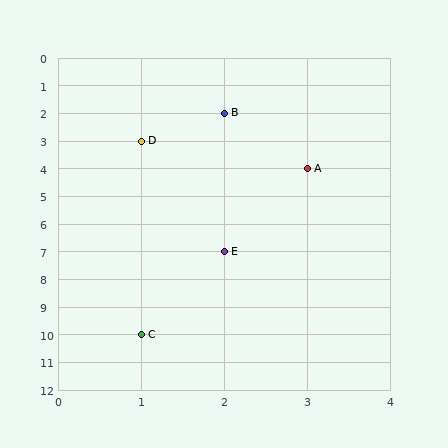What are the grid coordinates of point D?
Point D is at grid coordinates (1, 3).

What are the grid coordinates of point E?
Point E is at grid coordinates (2, 7).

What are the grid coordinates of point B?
Point B is at grid coordinates (2, 2).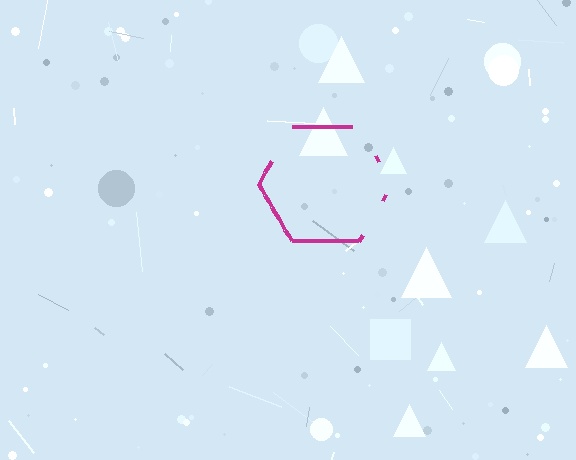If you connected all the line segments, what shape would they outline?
They would outline a hexagon.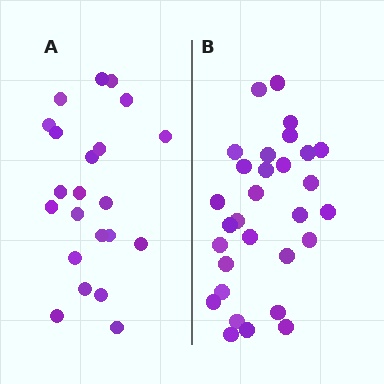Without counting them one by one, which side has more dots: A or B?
Region B (the right region) has more dots.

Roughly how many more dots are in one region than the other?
Region B has roughly 8 or so more dots than region A.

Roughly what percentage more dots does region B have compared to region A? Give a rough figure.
About 35% more.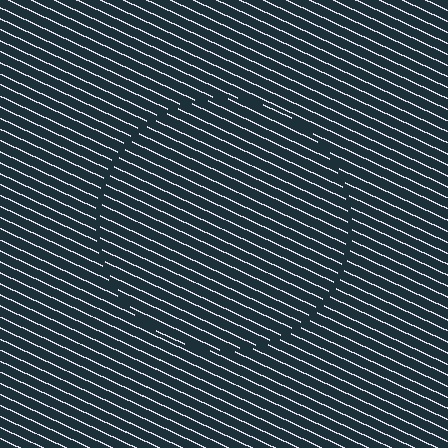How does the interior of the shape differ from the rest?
The interior of the shape contains the same grating, shifted by half a period — the contour is defined by the phase discontinuity where line-ends from the inner and outer gratings abut.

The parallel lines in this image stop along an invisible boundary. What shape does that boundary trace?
An illusory circle. The interior of the shape contains the same grating, shifted by half a period — the contour is defined by the phase discontinuity where line-ends from the inner and outer gratings abut.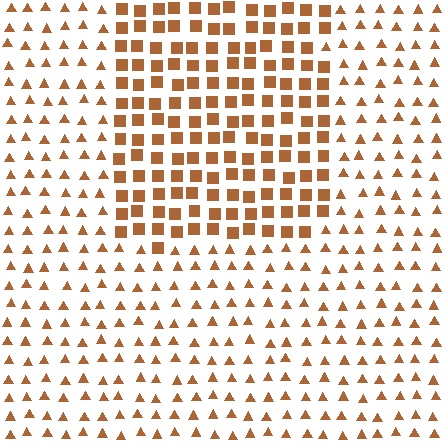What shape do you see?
I see a rectangle.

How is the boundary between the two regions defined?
The boundary is defined by a change in element shape: squares inside vs. triangles outside. All elements share the same color and spacing.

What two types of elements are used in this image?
The image uses squares inside the rectangle region and triangles outside it.